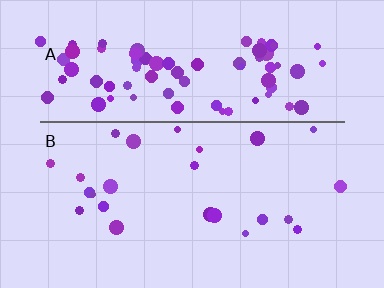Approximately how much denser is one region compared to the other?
Approximately 3.9× — region A over region B.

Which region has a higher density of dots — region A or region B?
A (the top).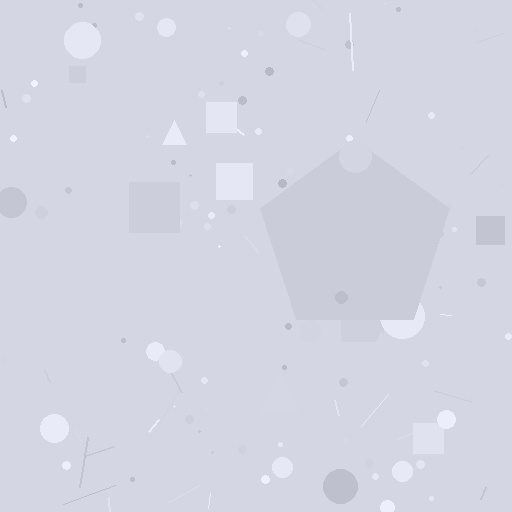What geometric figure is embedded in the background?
A pentagon is embedded in the background.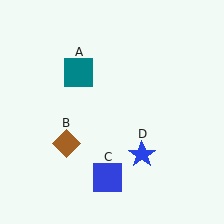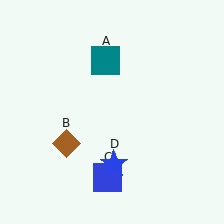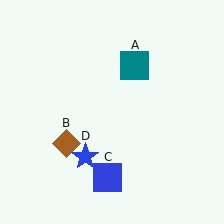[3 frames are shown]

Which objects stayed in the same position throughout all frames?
Brown diamond (object B) and blue square (object C) remained stationary.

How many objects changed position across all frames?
2 objects changed position: teal square (object A), blue star (object D).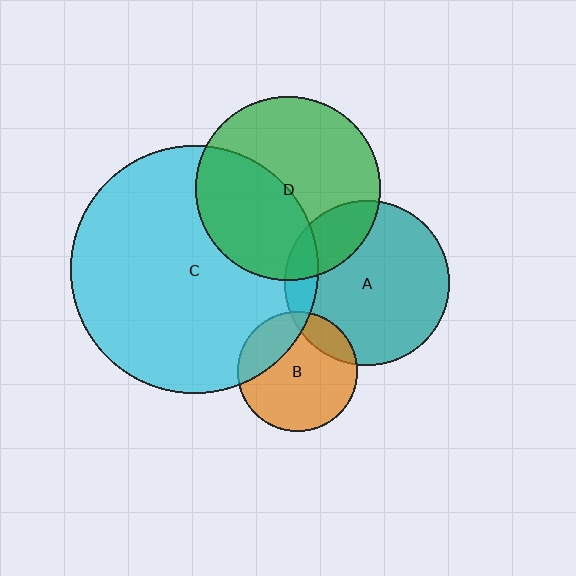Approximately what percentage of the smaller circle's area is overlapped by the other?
Approximately 40%.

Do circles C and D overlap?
Yes.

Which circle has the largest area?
Circle C (cyan).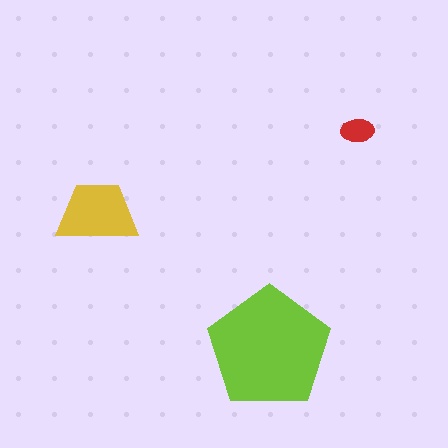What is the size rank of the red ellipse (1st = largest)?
3rd.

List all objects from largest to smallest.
The lime pentagon, the yellow trapezoid, the red ellipse.